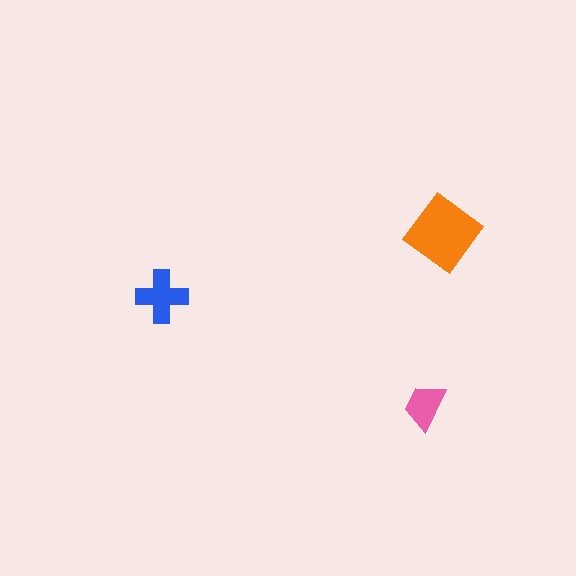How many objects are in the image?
There are 3 objects in the image.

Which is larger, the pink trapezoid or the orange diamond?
The orange diamond.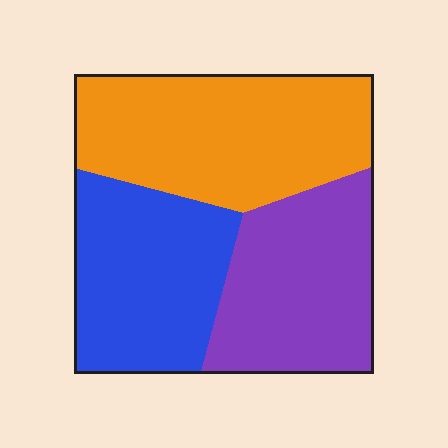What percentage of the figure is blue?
Blue takes up about one third (1/3) of the figure.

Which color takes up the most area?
Orange, at roughly 40%.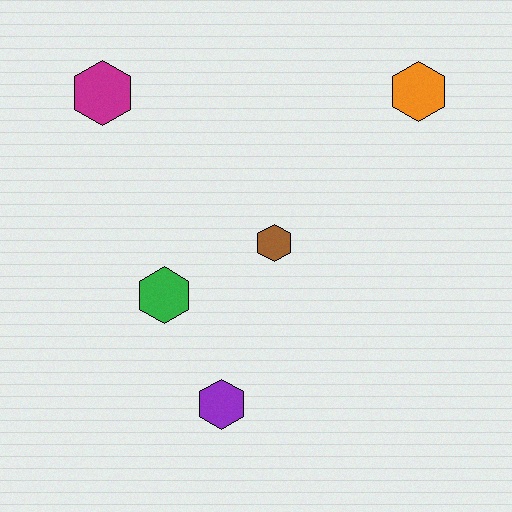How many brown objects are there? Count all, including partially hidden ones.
There is 1 brown object.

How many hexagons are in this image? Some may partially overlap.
There are 5 hexagons.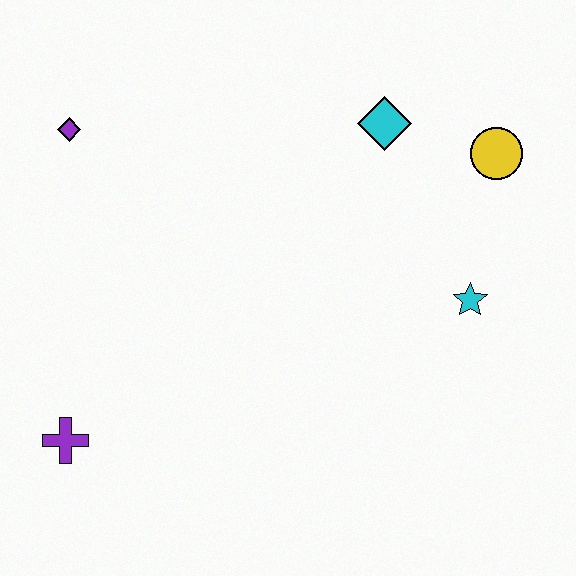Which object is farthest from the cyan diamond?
The purple cross is farthest from the cyan diamond.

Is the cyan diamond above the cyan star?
Yes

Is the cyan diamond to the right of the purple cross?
Yes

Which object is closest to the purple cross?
The purple diamond is closest to the purple cross.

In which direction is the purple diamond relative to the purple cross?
The purple diamond is above the purple cross.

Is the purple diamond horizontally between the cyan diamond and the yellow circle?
No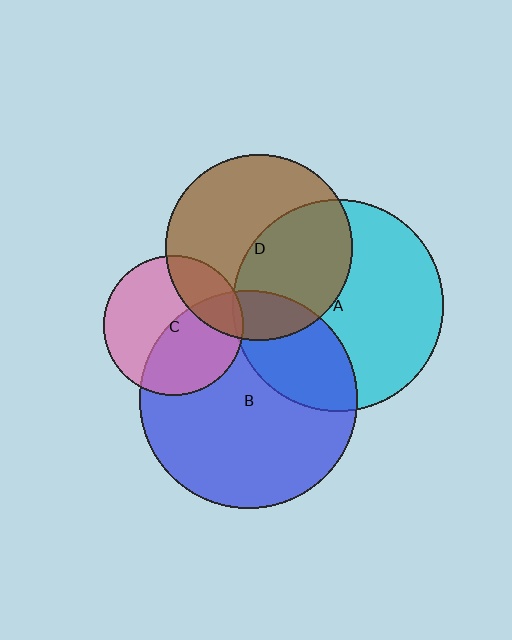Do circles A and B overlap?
Yes.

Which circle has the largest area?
Circle B (blue).